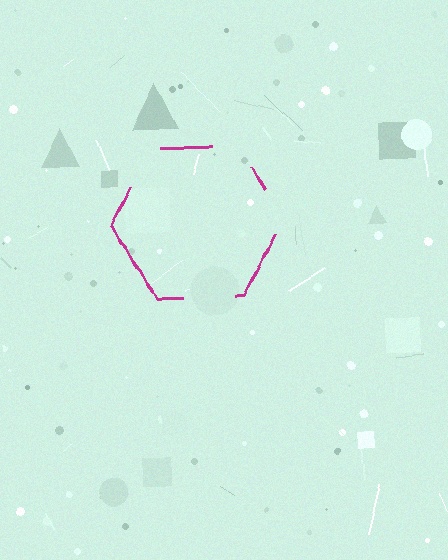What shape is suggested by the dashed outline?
The dashed outline suggests a hexagon.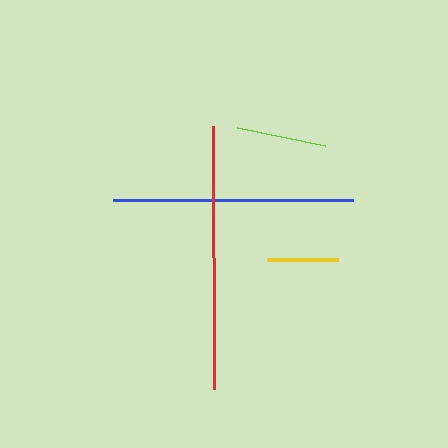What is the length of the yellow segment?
The yellow segment is approximately 72 pixels long.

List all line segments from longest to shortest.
From longest to shortest: red, blue, lime, yellow.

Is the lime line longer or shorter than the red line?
The red line is longer than the lime line.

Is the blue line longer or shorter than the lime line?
The blue line is longer than the lime line.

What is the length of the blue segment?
The blue segment is approximately 240 pixels long.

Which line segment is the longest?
The red line is the longest at approximately 263 pixels.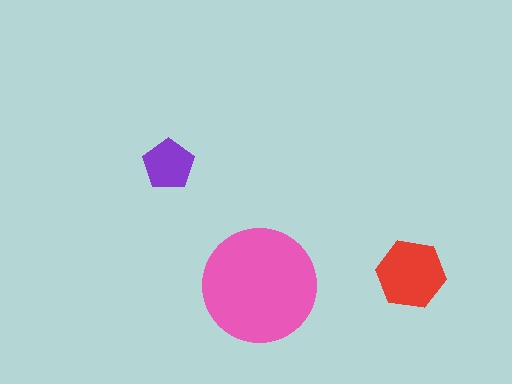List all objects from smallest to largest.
The purple pentagon, the red hexagon, the pink circle.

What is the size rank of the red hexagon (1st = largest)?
2nd.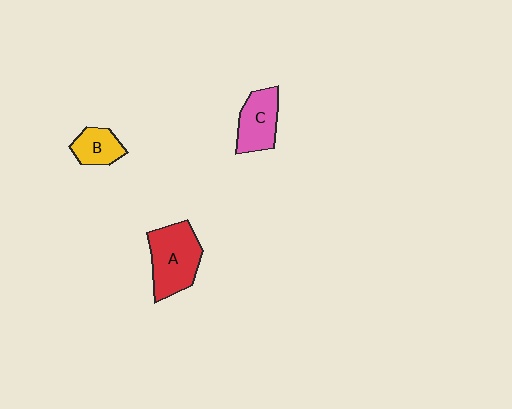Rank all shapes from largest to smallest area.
From largest to smallest: A (red), C (pink), B (yellow).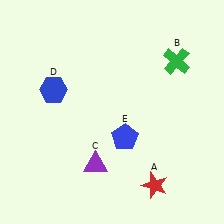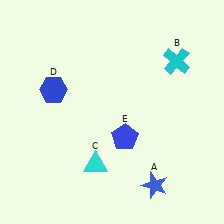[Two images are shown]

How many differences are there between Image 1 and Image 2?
There are 3 differences between the two images.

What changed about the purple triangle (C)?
In Image 1, C is purple. In Image 2, it changed to cyan.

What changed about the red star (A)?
In Image 1, A is red. In Image 2, it changed to blue.